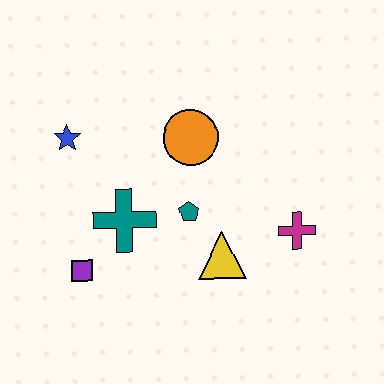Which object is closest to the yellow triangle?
The teal pentagon is closest to the yellow triangle.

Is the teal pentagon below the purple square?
No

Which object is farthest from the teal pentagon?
The blue star is farthest from the teal pentagon.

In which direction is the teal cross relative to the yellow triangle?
The teal cross is to the left of the yellow triangle.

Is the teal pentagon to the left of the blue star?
No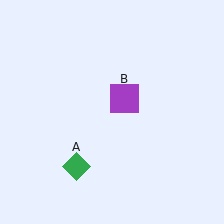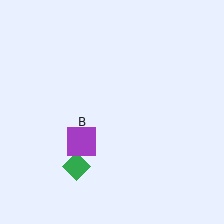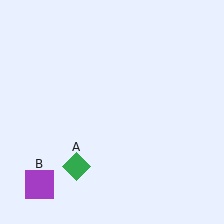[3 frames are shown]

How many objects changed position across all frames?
1 object changed position: purple square (object B).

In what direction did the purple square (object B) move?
The purple square (object B) moved down and to the left.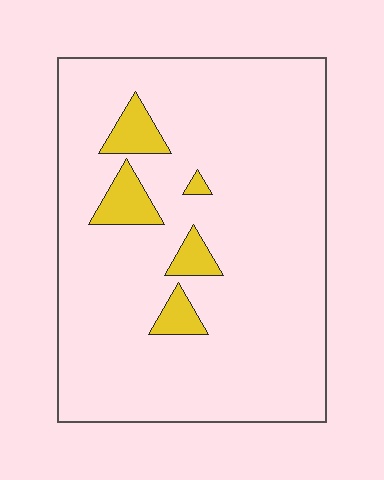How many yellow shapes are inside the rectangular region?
5.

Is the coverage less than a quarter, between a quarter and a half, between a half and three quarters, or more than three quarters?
Less than a quarter.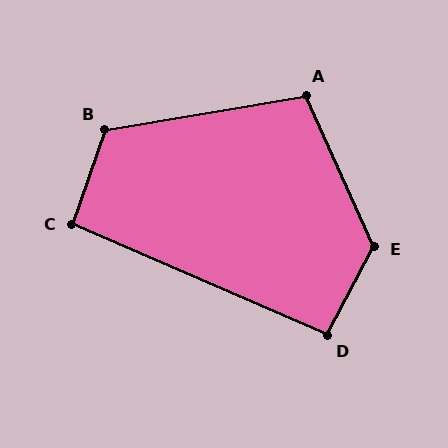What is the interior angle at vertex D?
Approximately 94 degrees (approximately right).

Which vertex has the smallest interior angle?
C, at approximately 94 degrees.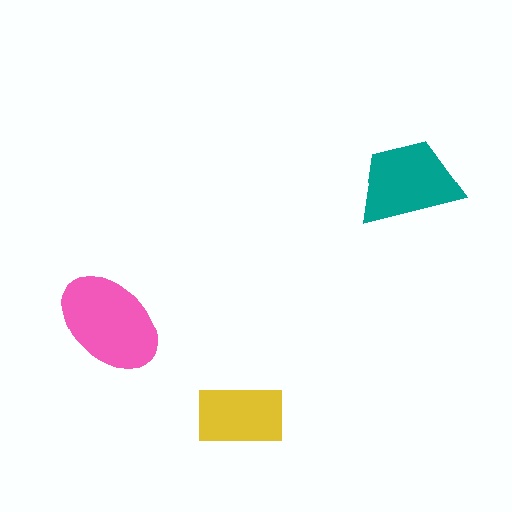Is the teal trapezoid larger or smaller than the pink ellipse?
Smaller.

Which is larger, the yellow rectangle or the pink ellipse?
The pink ellipse.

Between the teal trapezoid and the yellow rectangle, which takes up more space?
The teal trapezoid.